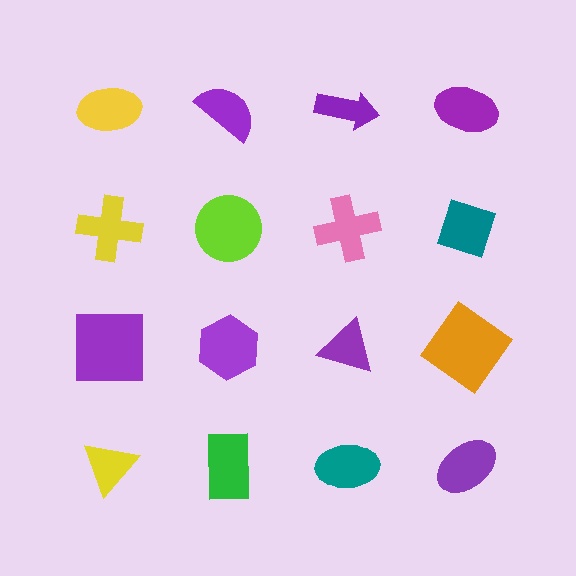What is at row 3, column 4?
An orange diamond.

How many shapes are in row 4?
4 shapes.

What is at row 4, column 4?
A purple ellipse.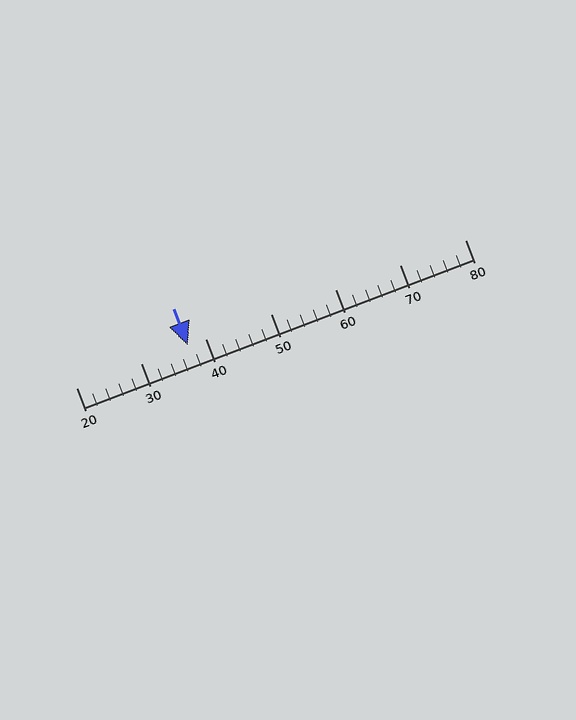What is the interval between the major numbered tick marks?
The major tick marks are spaced 10 units apart.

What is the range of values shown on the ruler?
The ruler shows values from 20 to 80.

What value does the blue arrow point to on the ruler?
The blue arrow points to approximately 37.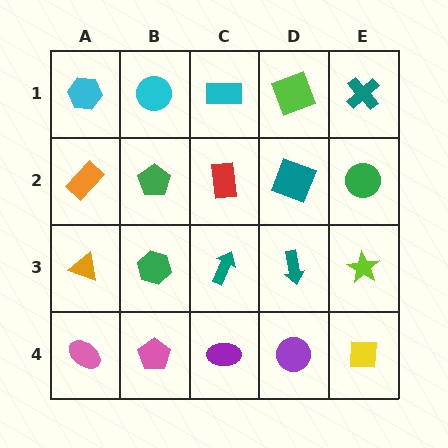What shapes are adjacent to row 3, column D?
A teal square (row 2, column D), a purple circle (row 4, column D), a teal arrow (row 3, column C), a lime star (row 3, column E).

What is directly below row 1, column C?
A red rectangle.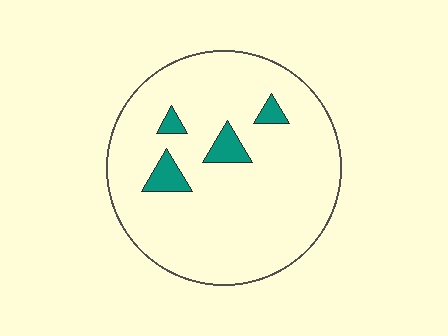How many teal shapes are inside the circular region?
4.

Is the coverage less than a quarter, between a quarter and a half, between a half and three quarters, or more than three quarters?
Less than a quarter.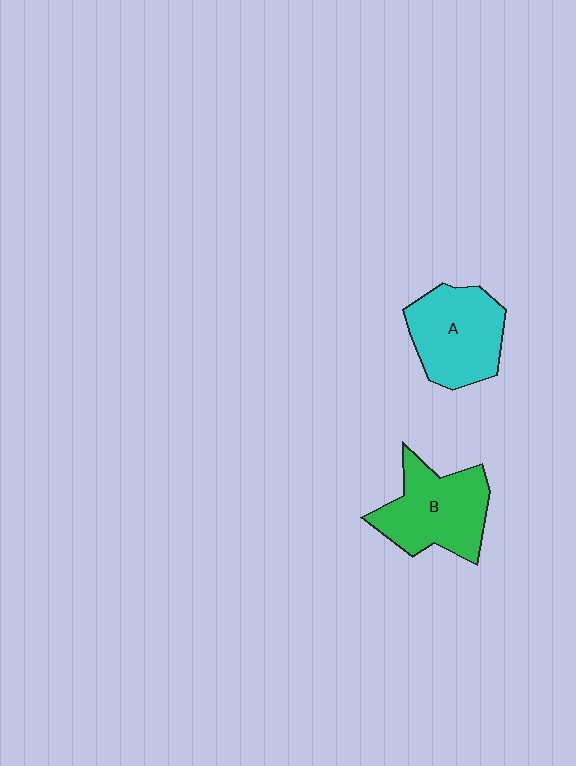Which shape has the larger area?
Shape B (green).